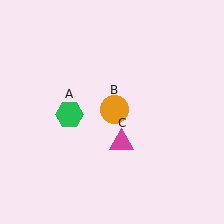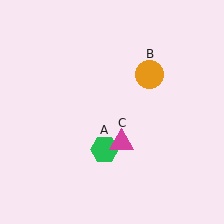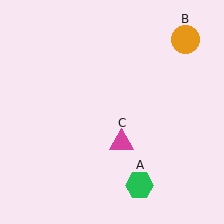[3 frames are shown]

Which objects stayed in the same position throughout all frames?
Magenta triangle (object C) remained stationary.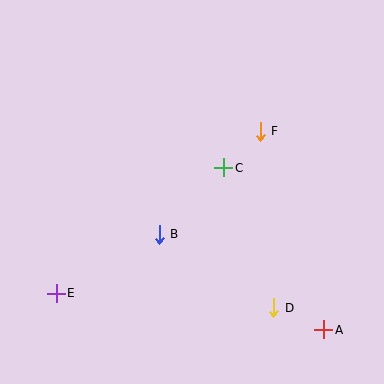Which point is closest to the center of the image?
Point C at (224, 168) is closest to the center.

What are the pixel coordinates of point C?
Point C is at (224, 168).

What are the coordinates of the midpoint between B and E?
The midpoint between B and E is at (108, 264).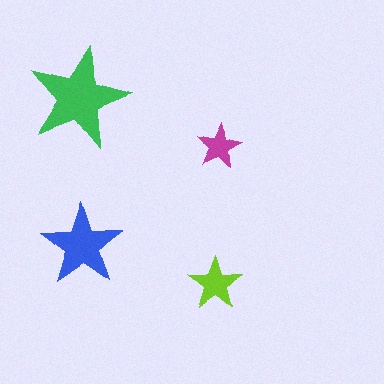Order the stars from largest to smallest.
the green one, the blue one, the lime one, the magenta one.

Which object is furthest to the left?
The blue star is leftmost.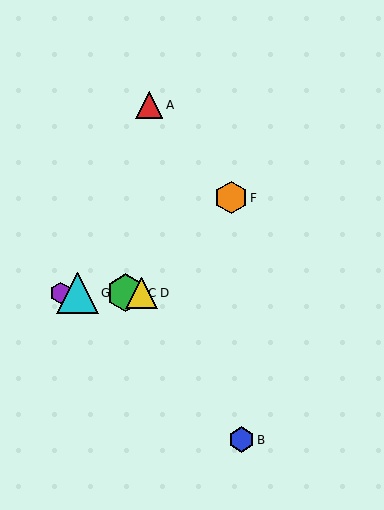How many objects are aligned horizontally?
4 objects (C, D, E, G) are aligned horizontally.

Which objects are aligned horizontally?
Objects C, D, E, G are aligned horizontally.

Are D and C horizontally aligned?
Yes, both are at y≈293.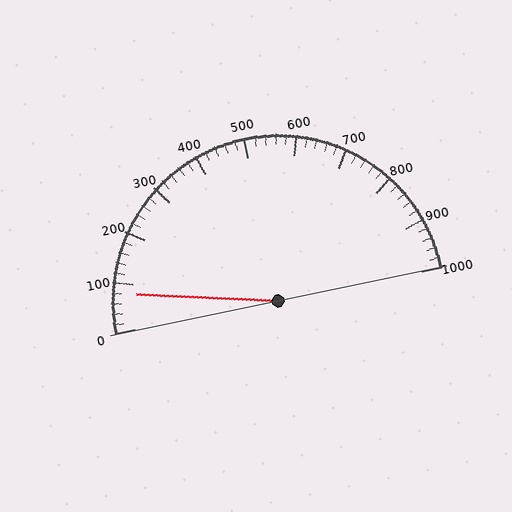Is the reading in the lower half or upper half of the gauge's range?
The reading is in the lower half of the range (0 to 1000).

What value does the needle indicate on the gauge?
The needle indicates approximately 80.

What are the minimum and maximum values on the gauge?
The gauge ranges from 0 to 1000.